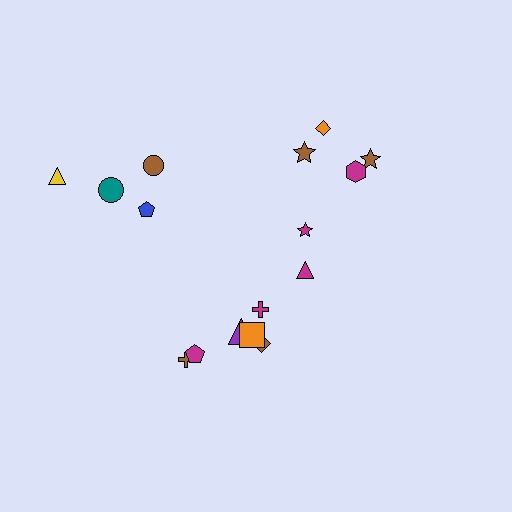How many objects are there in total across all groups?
There are 16 objects.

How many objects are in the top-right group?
There are 6 objects.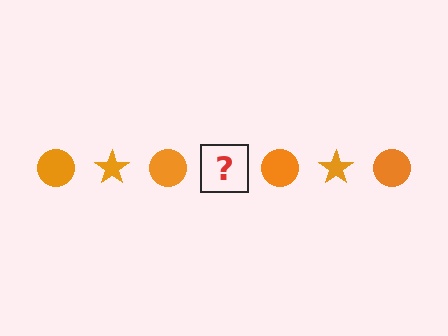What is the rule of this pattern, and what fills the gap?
The rule is that the pattern cycles through circle, star shapes in orange. The gap should be filled with an orange star.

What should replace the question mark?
The question mark should be replaced with an orange star.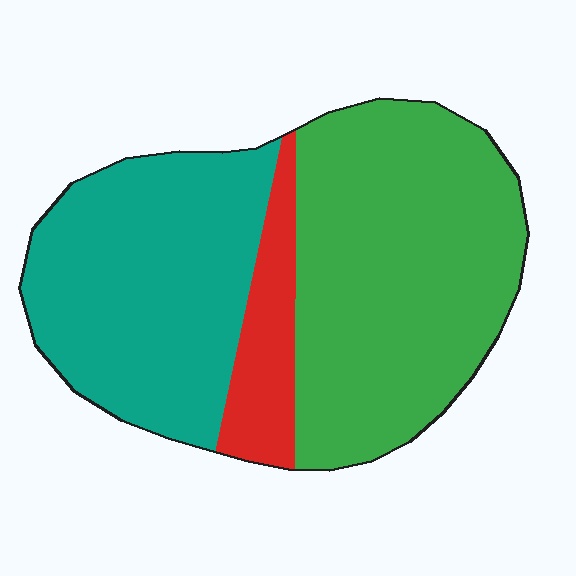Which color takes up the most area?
Green, at roughly 50%.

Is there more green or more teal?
Green.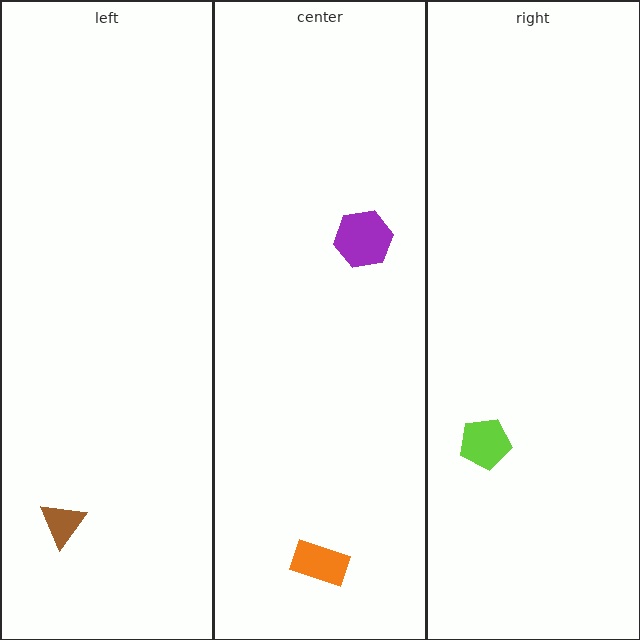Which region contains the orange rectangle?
The center region.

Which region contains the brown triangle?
The left region.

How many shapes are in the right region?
1.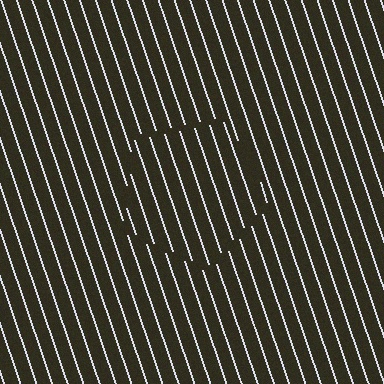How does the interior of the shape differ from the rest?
The interior of the shape contains the same grating, shifted by half a period — the contour is defined by the phase discontinuity where line-ends from the inner and outer gratings abut.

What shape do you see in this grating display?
An illusory pentagon. The interior of the shape contains the same grating, shifted by half a period — the contour is defined by the phase discontinuity where line-ends from the inner and outer gratings abut.